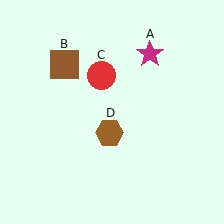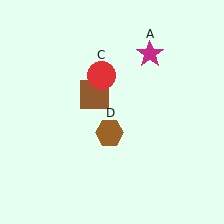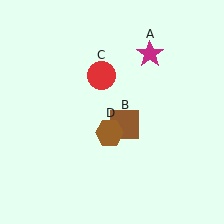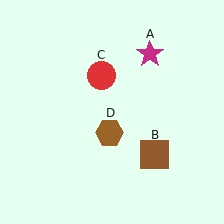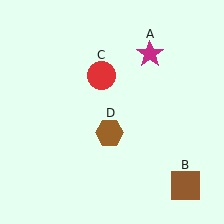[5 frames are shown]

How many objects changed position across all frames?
1 object changed position: brown square (object B).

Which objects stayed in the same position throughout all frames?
Magenta star (object A) and red circle (object C) and brown hexagon (object D) remained stationary.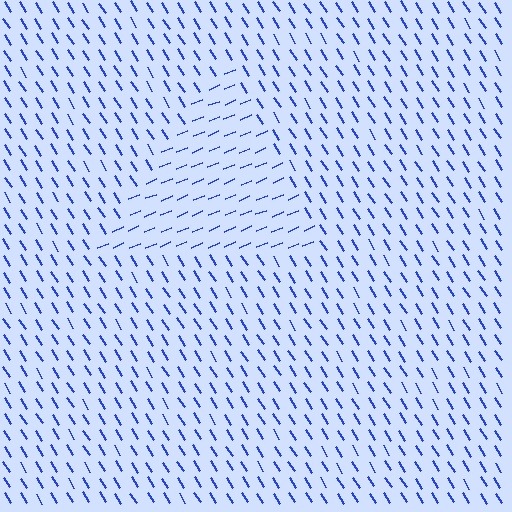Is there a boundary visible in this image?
Yes, there is a texture boundary formed by a change in line orientation.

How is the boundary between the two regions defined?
The boundary is defined purely by a change in line orientation (approximately 80 degrees difference). All lines are the same color and thickness.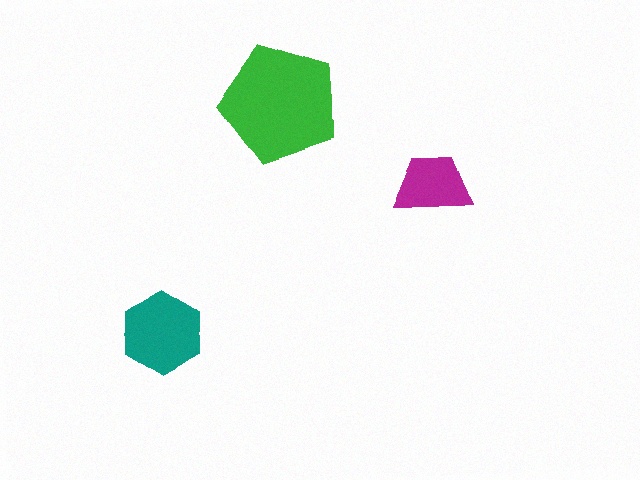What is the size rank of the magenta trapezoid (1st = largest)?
3rd.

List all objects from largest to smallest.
The green pentagon, the teal hexagon, the magenta trapezoid.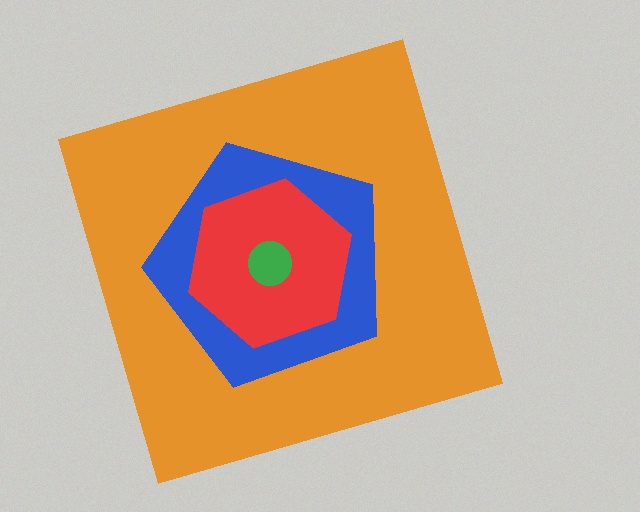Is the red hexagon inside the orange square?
Yes.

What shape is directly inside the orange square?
The blue pentagon.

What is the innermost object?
The green circle.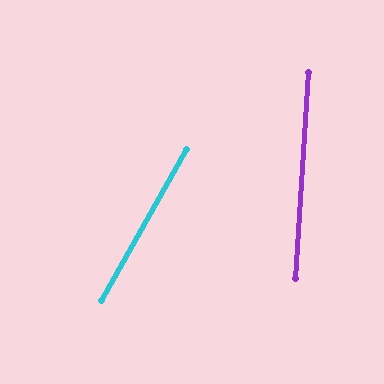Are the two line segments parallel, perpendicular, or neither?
Neither parallel nor perpendicular — they differ by about 26°.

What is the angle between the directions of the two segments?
Approximately 26 degrees.